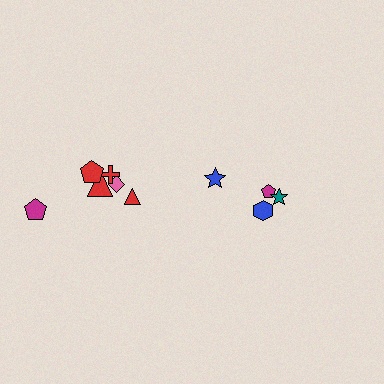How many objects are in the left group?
There are 6 objects.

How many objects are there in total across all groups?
There are 10 objects.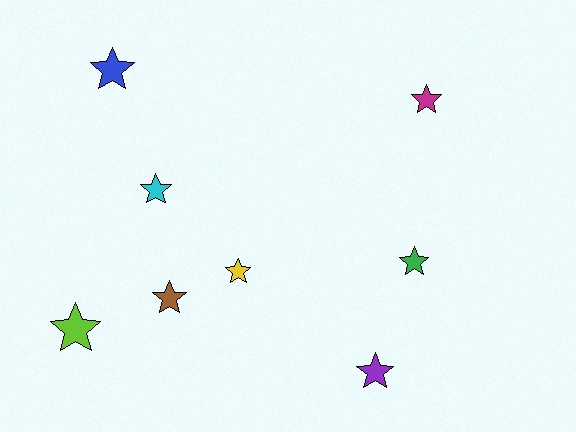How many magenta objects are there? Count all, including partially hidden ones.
There is 1 magenta object.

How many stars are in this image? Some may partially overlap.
There are 8 stars.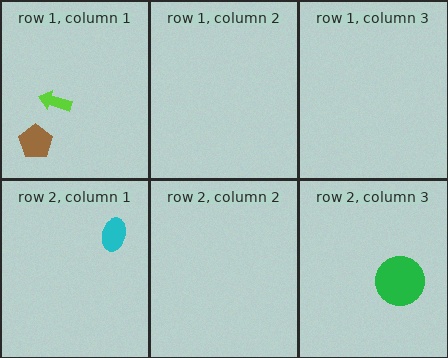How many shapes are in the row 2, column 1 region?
1.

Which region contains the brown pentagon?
The row 1, column 1 region.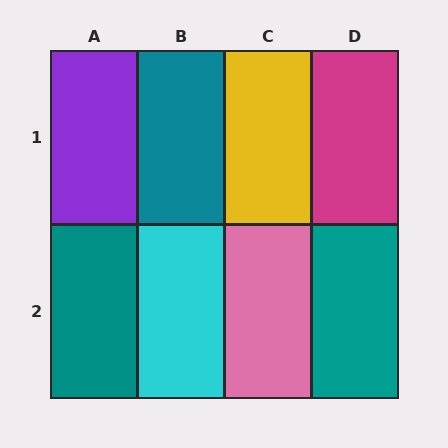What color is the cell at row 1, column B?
Teal.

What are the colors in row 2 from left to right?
Teal, cyan, pink, teal.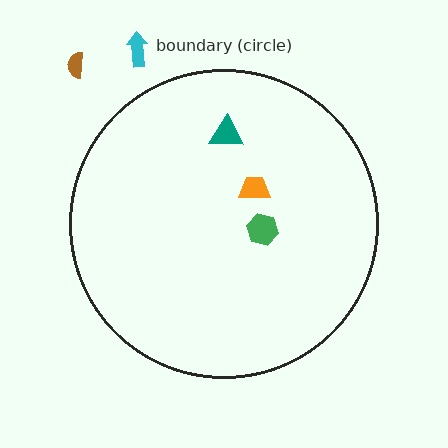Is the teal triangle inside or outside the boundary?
Inside.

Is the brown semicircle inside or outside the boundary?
Outside.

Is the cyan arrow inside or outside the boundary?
Outside.